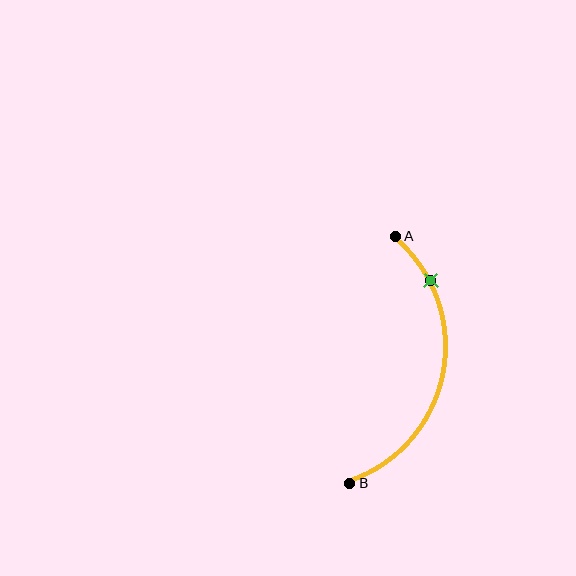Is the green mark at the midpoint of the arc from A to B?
No. The green mark lies on the arc but is closer to endpoint A. The arc midpoint would be at the point on the curve equidistant along the arc from both A and B.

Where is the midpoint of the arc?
The arc midpoint is the point on the curve farthest from the straight line joining A and B. It sits to the right of that line.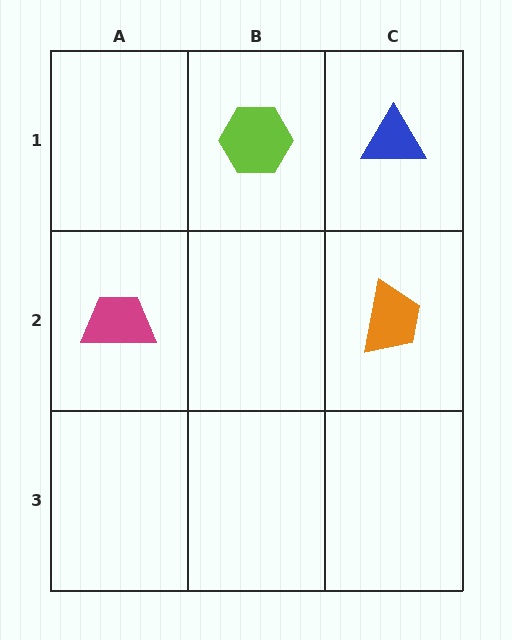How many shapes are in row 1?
2 shapes.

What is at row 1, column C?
A blue triangle.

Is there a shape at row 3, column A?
No, that cell is empty.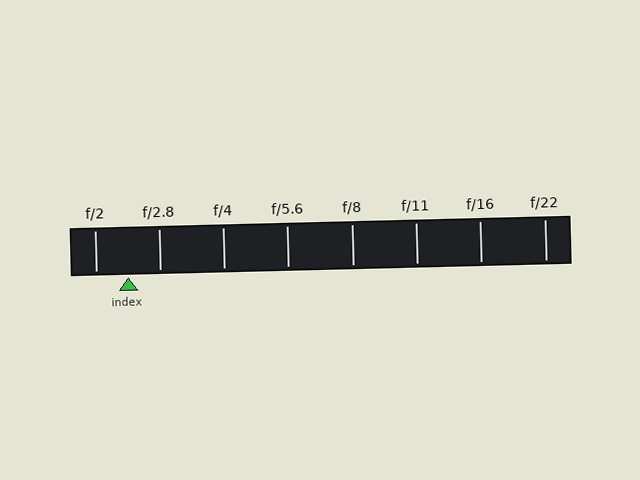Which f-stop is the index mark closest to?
The index mark is closest to f/2.8.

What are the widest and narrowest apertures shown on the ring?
The widest aperture shown is f/2 and the narrowest is f/22.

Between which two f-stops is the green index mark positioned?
The index mark is between f/2 and f/2.8.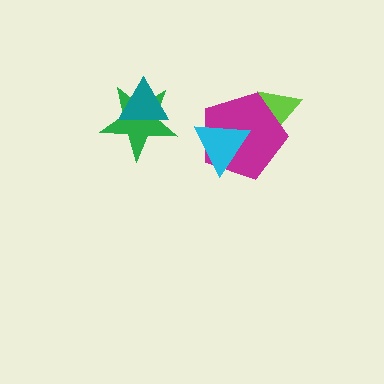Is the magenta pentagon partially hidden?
Yes, it is partially covered by another shape.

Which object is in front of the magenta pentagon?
The cyan triangle is in front of the magenta pentagon.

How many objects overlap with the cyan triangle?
1 object overlaps with the cyan triangle.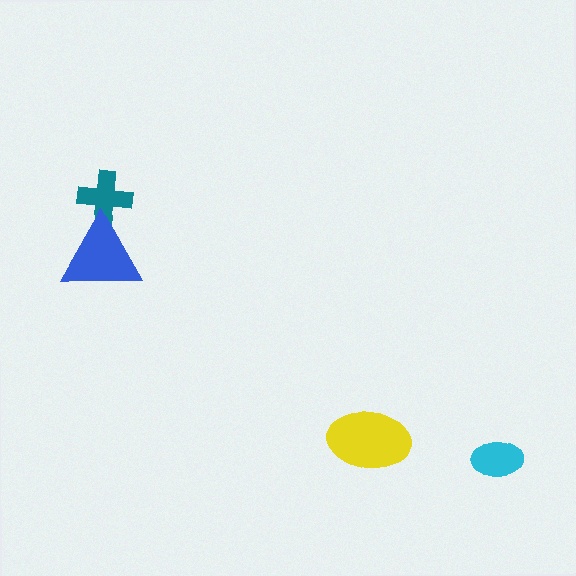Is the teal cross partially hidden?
Yes, it is partially covered by another shape.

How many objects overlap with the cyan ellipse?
0 objects overlap with the cyan ellipse.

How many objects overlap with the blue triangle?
1 object overlaps with the blue triangle.